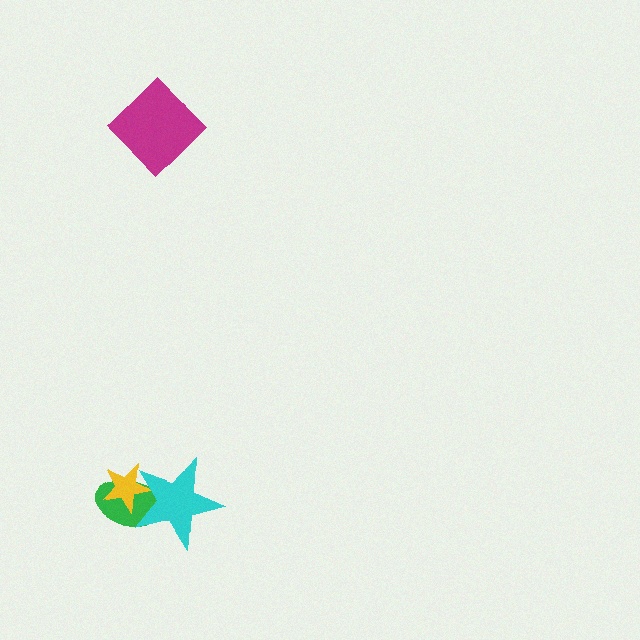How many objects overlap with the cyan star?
2 objects overlap with the cyan star.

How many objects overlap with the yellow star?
2 objects overlap with the yellow star.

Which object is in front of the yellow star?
The cyan star is in front of the yellow star.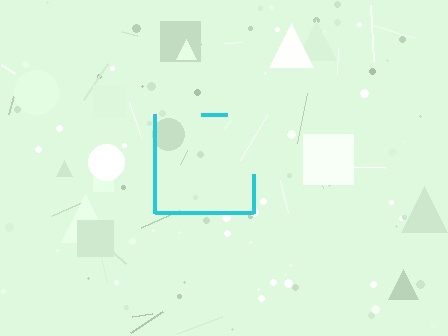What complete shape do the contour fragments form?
The contour fragments form a square.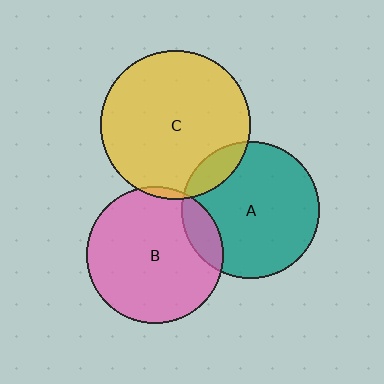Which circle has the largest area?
Circle C (yellow).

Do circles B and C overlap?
Yes.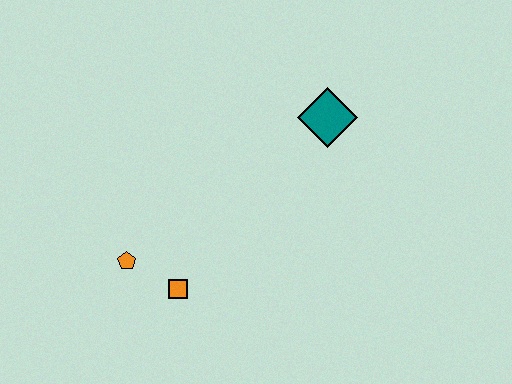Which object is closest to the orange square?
The orange pentagon is closest to the orange square.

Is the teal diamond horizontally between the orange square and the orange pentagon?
No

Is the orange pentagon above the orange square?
Yes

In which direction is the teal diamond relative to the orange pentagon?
The teal diamond is to the right of the orange pentagon.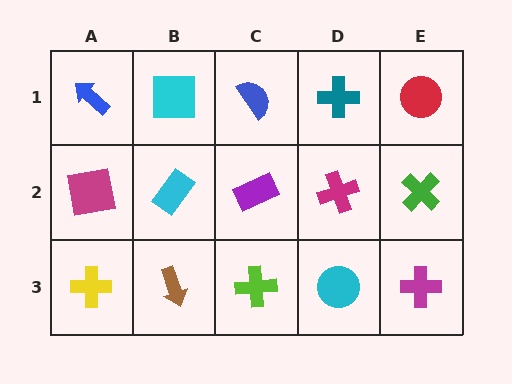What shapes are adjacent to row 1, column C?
A purple rectangle (row 2, column C), a cyan square (row 1, column B), a teal cross (row 1, column D).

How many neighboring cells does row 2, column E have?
3.